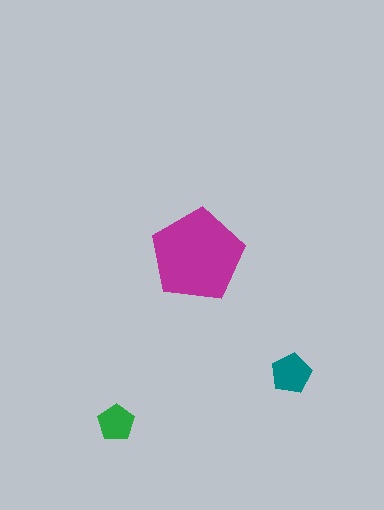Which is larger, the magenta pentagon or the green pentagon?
The magenta one.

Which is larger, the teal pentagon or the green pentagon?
The teal one.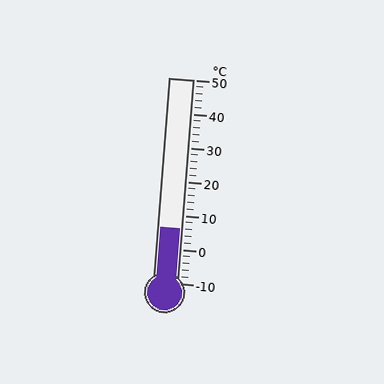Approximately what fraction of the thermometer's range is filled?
The thermometer is filled to approximately 25% of its range.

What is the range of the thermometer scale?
The thermometer scale ranges from -10°C to 50°C.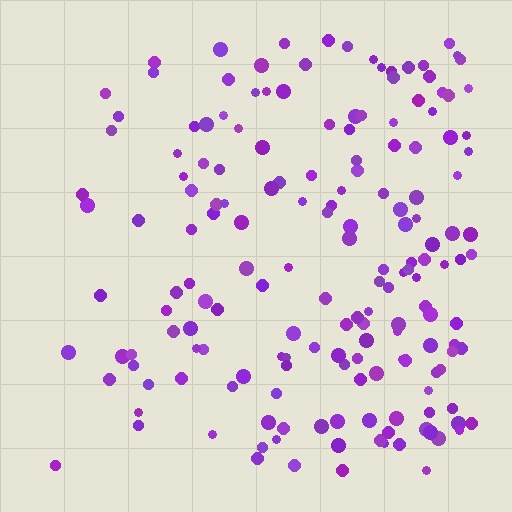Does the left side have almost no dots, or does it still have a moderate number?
Still a moderate number, just noticeably fewer than the right.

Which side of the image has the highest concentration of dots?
The right.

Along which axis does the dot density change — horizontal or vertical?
Horizontal.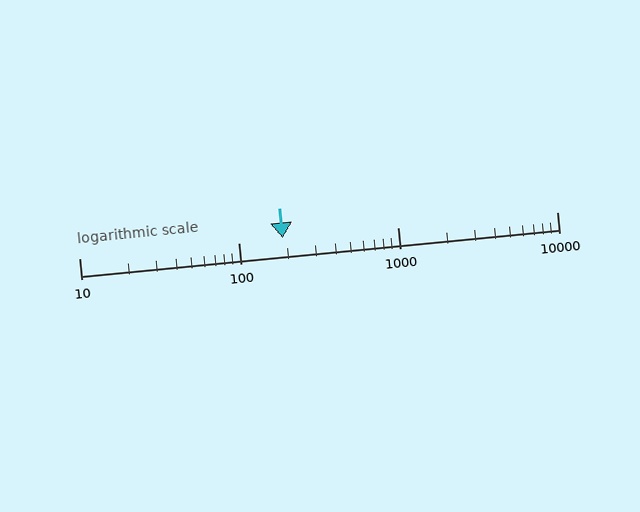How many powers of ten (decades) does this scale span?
The scale spans 3 decades, from 10 to 10000.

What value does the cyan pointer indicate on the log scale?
The pointer indicates approximately 190.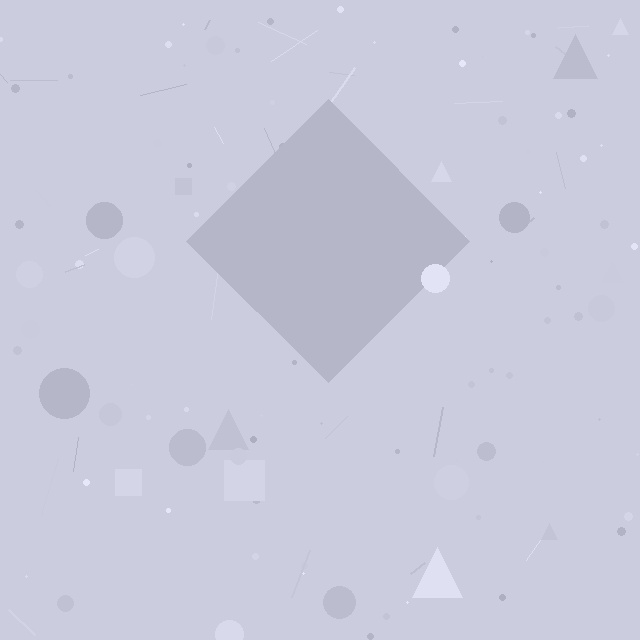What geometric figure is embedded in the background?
A diamond is embedded in the background.